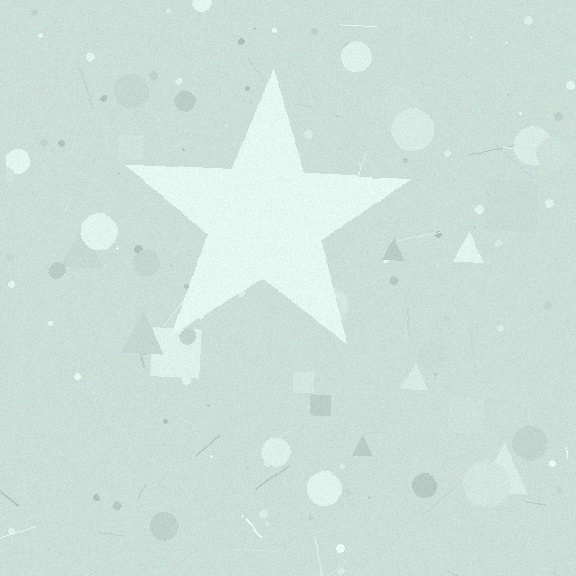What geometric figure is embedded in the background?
A star is embedded in the background.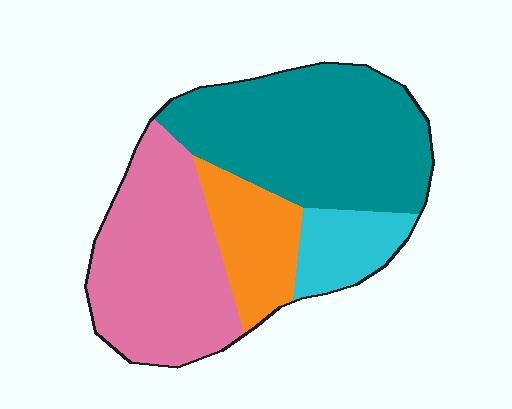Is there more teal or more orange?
Teal.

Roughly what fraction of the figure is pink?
Pink takes up between a third and a half of the figure.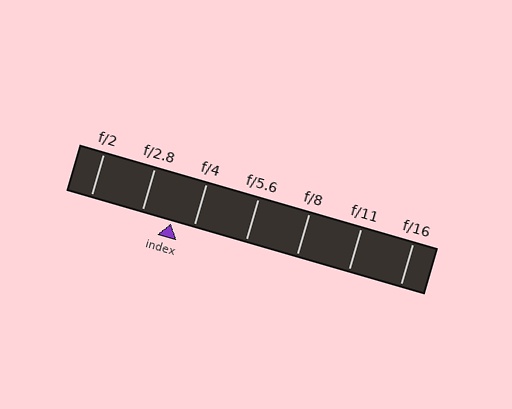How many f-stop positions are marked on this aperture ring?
There are 7 f-stop positions marked.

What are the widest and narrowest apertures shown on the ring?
The widest aperture shown is f/2 and the narrowest is f/16.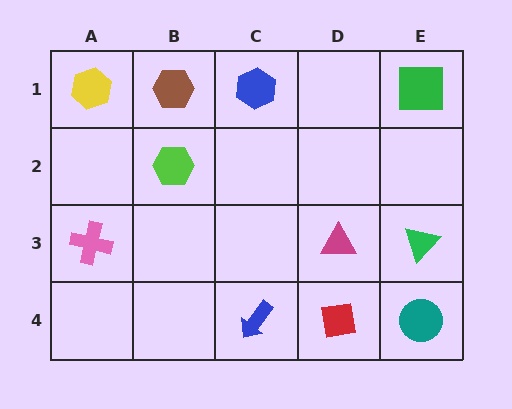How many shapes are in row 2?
1 shape.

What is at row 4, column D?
A red square.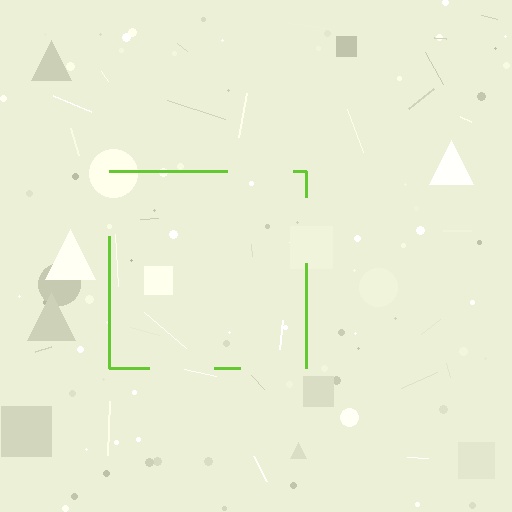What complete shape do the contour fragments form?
The contour fragments form a square.